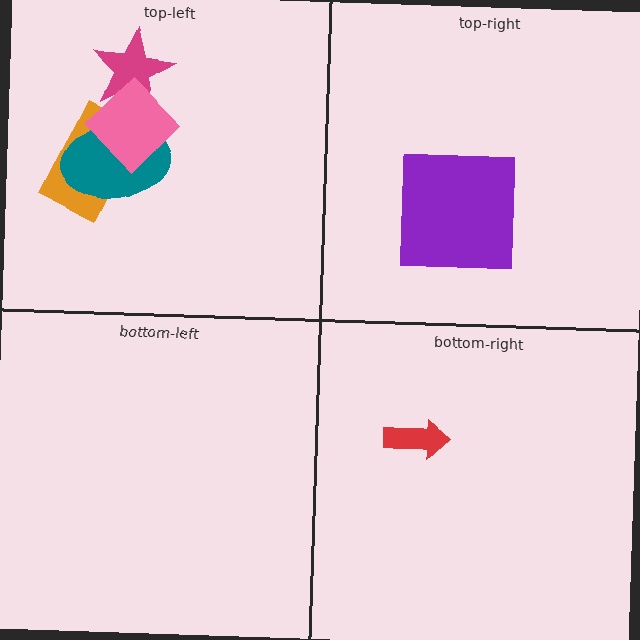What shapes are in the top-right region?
The purple square.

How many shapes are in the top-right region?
1.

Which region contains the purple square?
The top-right region.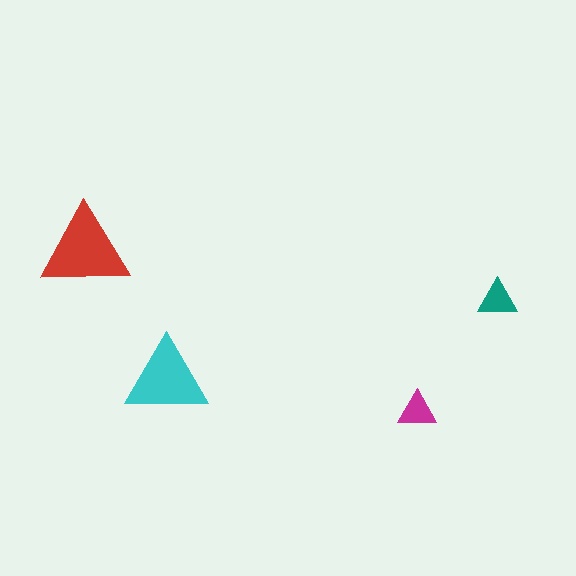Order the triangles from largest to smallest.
the red one, the cyan one, the teal one, the magenta one.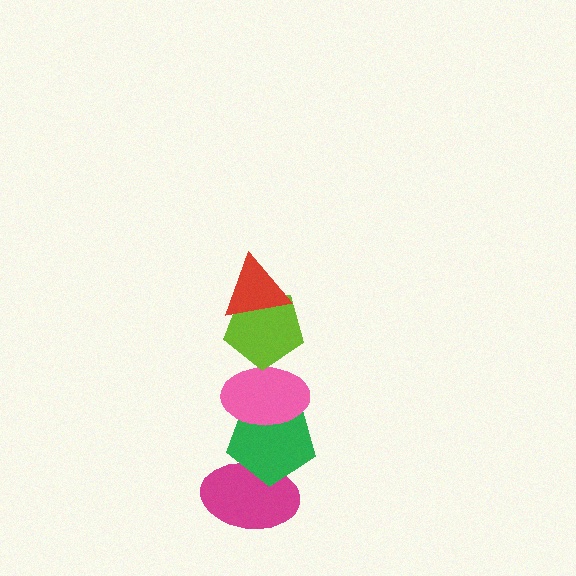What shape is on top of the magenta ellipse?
The green pentagon is on top of the magenta ellipse.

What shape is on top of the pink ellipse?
The lime pentagon is on top of the pink ellipse.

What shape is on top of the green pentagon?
The pink ellipse is on top of the green pentagon.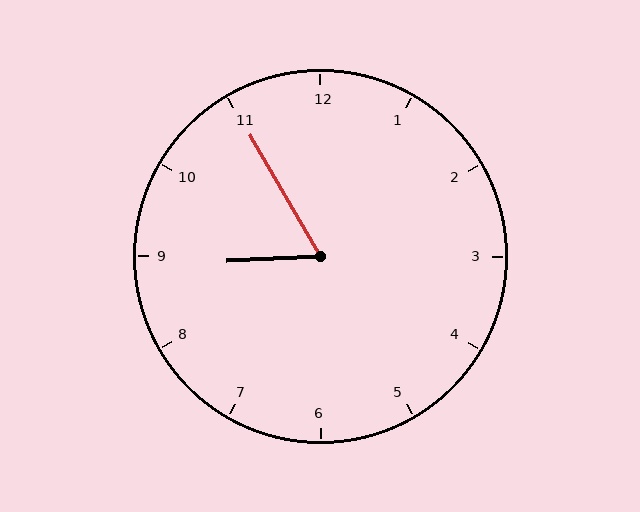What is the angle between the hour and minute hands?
Approximately 62 degrees.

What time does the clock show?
8:55.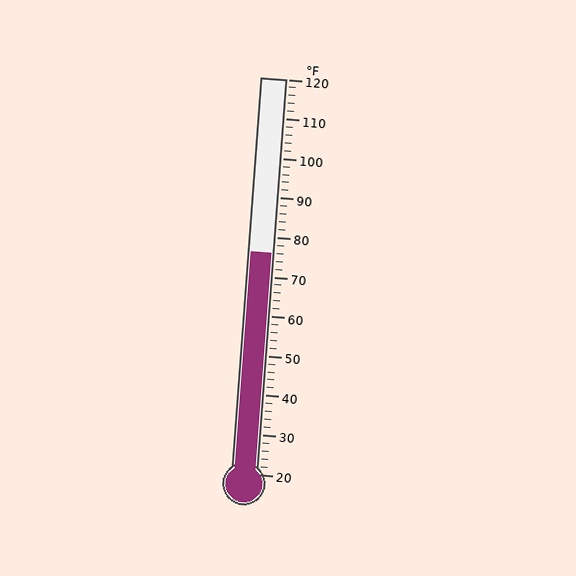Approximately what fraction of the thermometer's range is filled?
The thermometer is filled to approximately 55% of its range.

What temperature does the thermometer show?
The thermometer shows approximately 76°F.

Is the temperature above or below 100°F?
The temperature is below 100°F.